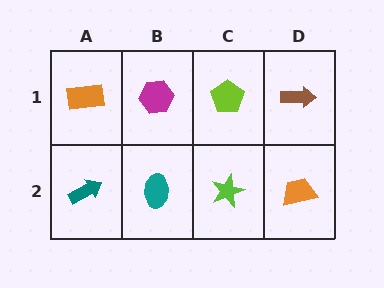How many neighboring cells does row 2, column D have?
2.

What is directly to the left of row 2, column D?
A lime star.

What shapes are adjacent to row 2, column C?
A lime pentagon (row 1, column C), a teal ellipse (row 2, column B), an orange trapezoid (row 2, column D).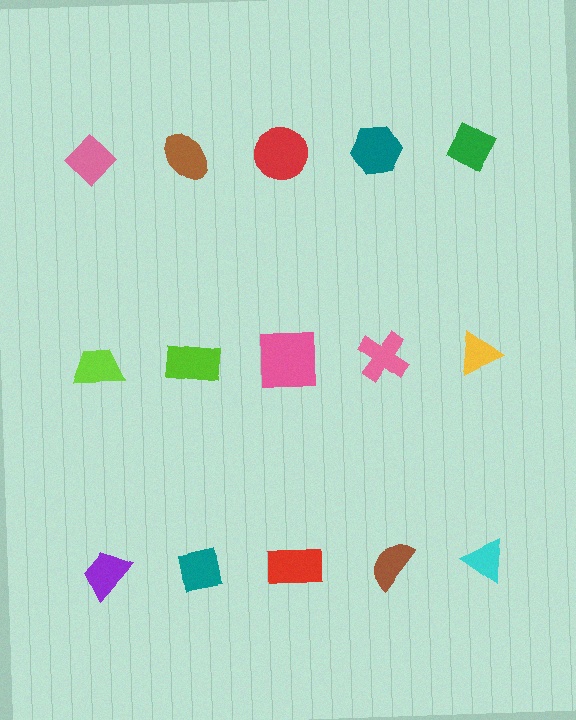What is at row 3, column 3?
A red rectangle.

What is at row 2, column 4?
A pink cross.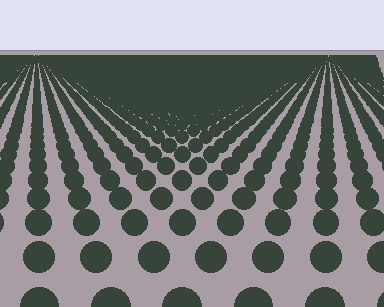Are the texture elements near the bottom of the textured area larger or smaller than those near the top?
Larger. Near the bottom, elements are closer to the viewer and appear at a bigger on-screen size.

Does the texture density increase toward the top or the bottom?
Density increases toward the top.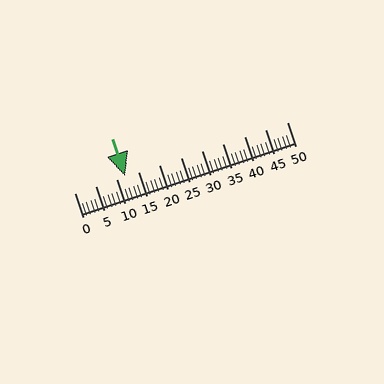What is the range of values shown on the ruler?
The ruler shows values from 0 to 50.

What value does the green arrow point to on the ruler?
The green arrow points to approximately 12.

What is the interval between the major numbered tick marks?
The major tick marks are spaced 5 units apart.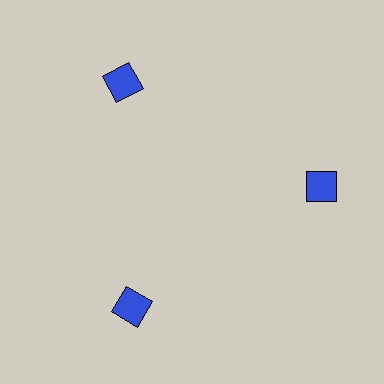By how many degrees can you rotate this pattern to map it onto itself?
The pattern maps onto itself every 120 degrees of rotation.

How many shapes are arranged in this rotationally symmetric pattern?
There are 3 shapes, arranged in 3 groups of 1.